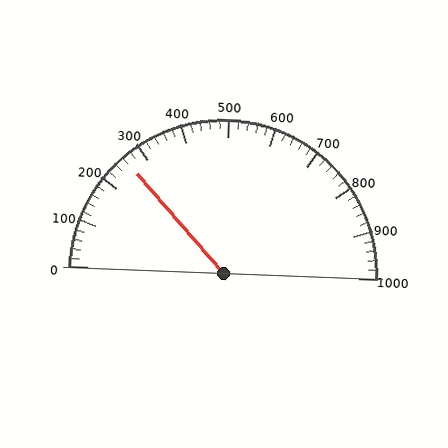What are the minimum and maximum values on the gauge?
The gauge ranges from 0 to 1000.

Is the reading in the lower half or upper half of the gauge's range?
The reading is in the lower half of the range (0 to 1000).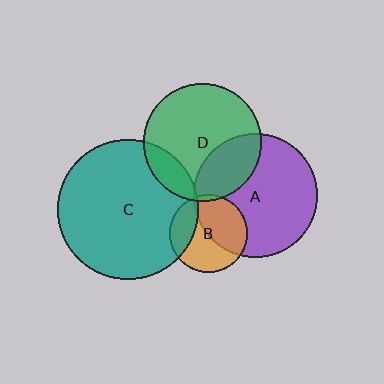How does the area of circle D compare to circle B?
Approximately 2.3 times.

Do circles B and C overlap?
Yes.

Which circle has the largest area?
Circle C (teal).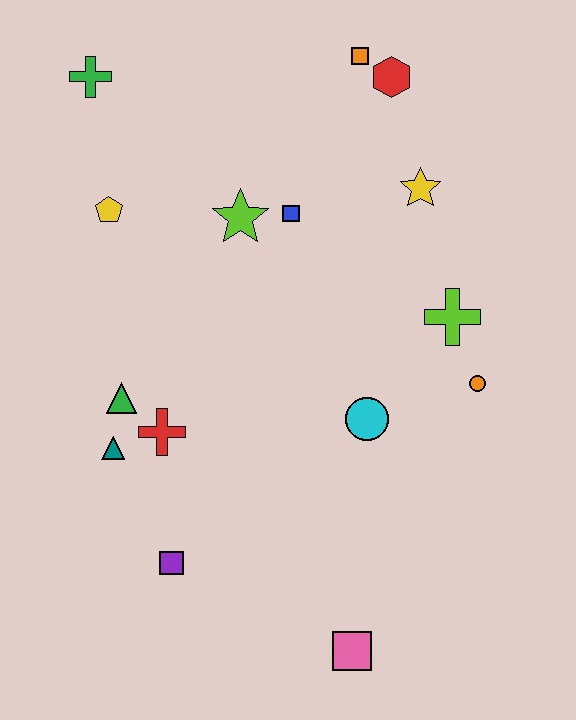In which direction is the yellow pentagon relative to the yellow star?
The yellow pentagon is to the left of the yellow star.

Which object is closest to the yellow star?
The red hexagon is closest to the yellow star.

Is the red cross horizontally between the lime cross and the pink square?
No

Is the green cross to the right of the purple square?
No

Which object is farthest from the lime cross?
The green cross is farthest from the lime cross.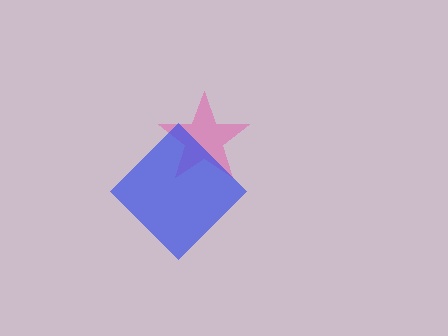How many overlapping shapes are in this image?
There are 2 overlapping shapes in the image.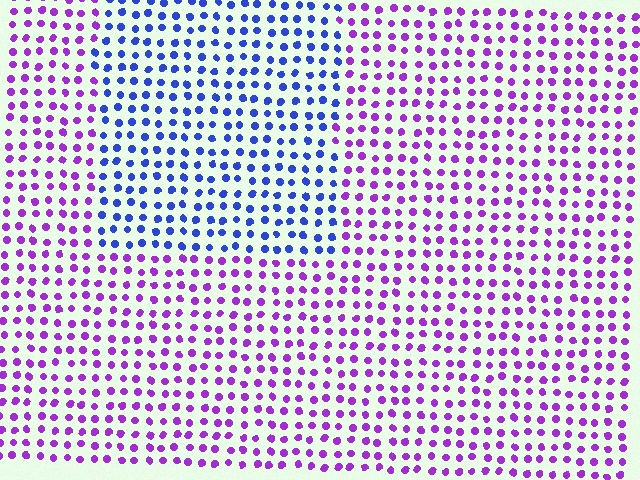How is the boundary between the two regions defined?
The boundary is defined purely by a slight shift in hue (about 52 degrees). Spacing, size, and orientation are identical on both sides.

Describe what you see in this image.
The image is filled with small purple elements in a uniform arrangement. A rectangle-shaped region is visible where the elements are tinted to a slightly different hue, forming a subtle color boundary.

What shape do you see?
I see a rectangle.